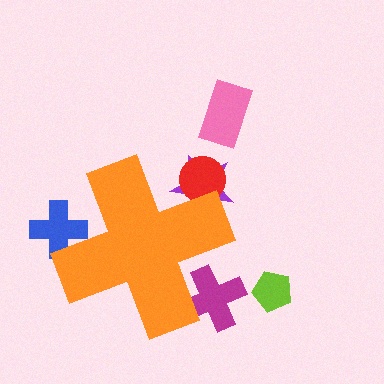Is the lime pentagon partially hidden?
No, the lime pentagon is fully visible.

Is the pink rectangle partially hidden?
No, the pink rectangle is fully visible.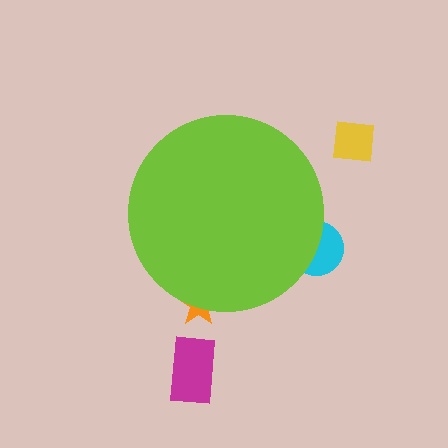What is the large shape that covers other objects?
A lime circle.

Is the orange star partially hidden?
Yes, the orange star is partially hidden behind the lime circle.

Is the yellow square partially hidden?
No, the yellow square is fully visible.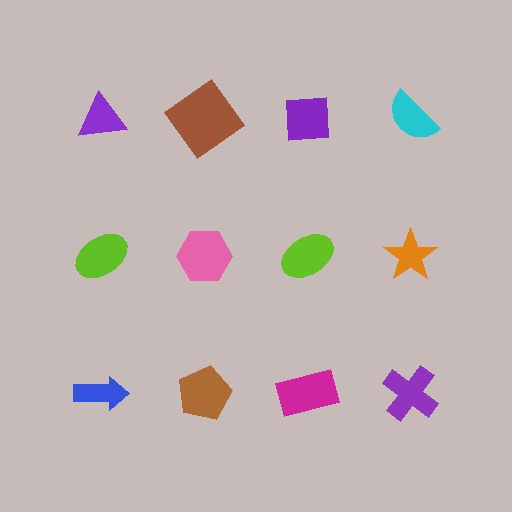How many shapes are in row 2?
4 shapes.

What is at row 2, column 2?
A pink hexagon.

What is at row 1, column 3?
A purple square.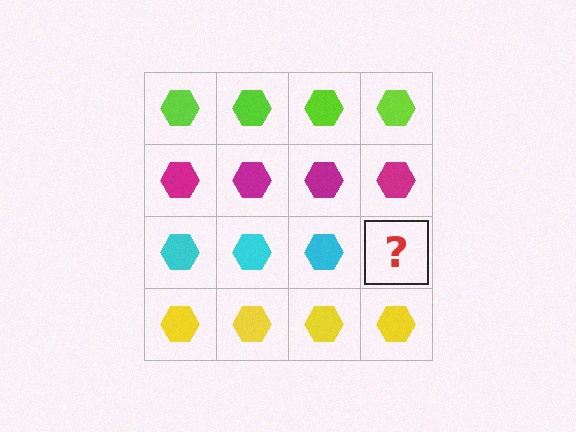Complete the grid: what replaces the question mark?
The question mark should be replaced with a cyan hexagon.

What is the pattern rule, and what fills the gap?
The rule is that each row has a consistent color. The gap should be filled with a cyan hexagon.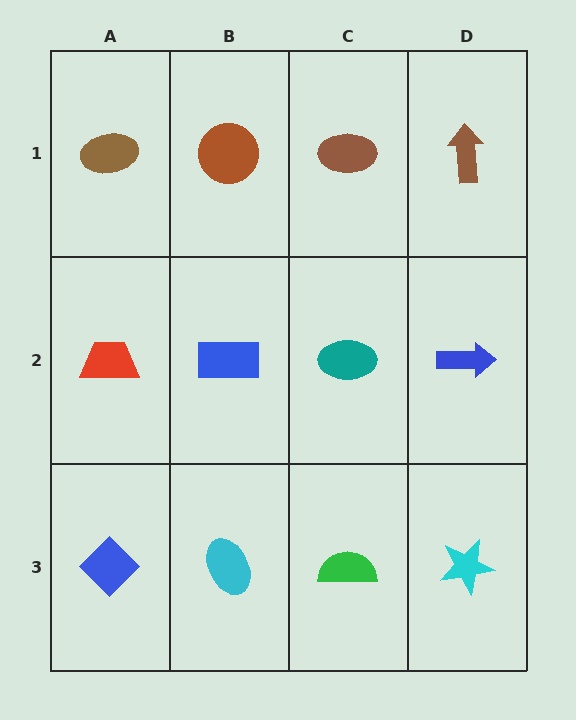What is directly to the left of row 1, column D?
A brown ellipse.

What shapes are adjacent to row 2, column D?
A brown arrow (row 1, column D), a cyan star (row 3, column D), a teal ellipse (row 2, column C).